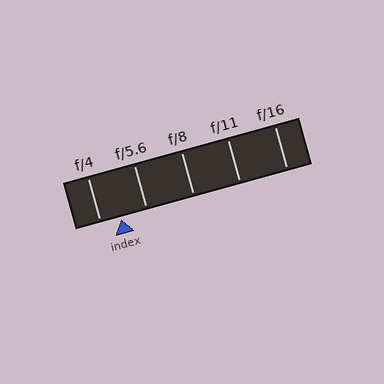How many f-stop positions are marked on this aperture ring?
There are 5 f-stop positions marked.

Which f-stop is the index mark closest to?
The index mark is closest to f/4.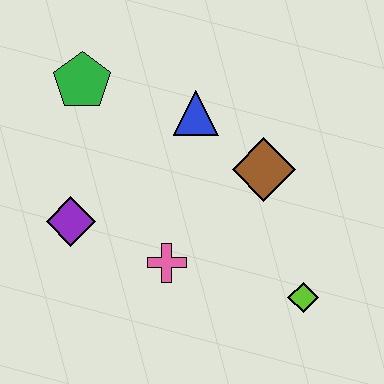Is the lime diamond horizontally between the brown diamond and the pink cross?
No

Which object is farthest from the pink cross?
The green pentagon is farthest from the pink cross.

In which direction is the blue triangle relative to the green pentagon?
The blue triangle is to the right of the green pentagon.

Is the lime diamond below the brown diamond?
Yes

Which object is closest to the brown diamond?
The blue triangle is closest to the brown diamond.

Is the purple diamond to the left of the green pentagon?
Yes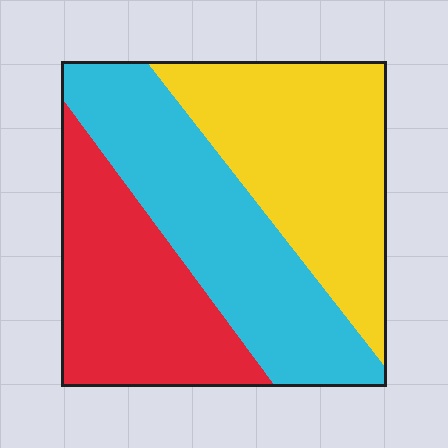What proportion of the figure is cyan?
Cyan takes up between a quarter and a half of the figure.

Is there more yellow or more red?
Yellow.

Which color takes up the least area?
Red, at roughly 30%.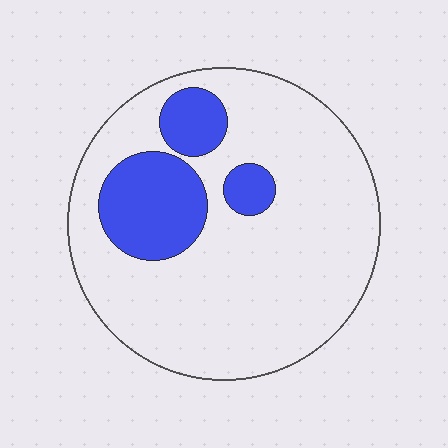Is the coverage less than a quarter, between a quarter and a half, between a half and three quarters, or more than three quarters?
Less than a quarter.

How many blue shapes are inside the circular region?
3.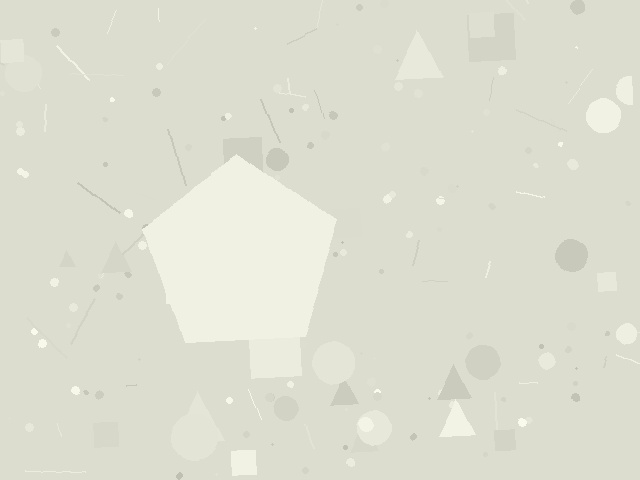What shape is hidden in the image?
A pentagon is hidden in the image.